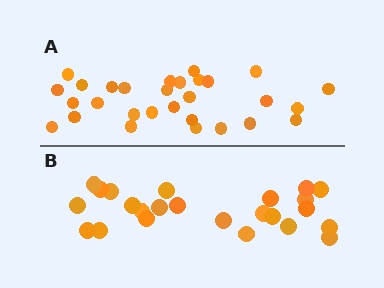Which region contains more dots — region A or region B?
Region A (the top region) has more dots.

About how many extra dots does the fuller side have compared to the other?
Region A has about 5 more dots than region B.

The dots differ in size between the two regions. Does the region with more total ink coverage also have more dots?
No. Region B has more total ink coverage because its dots are larger, but region A actually contains more individual dots. Total area can be misleading — the number of items is what matters here.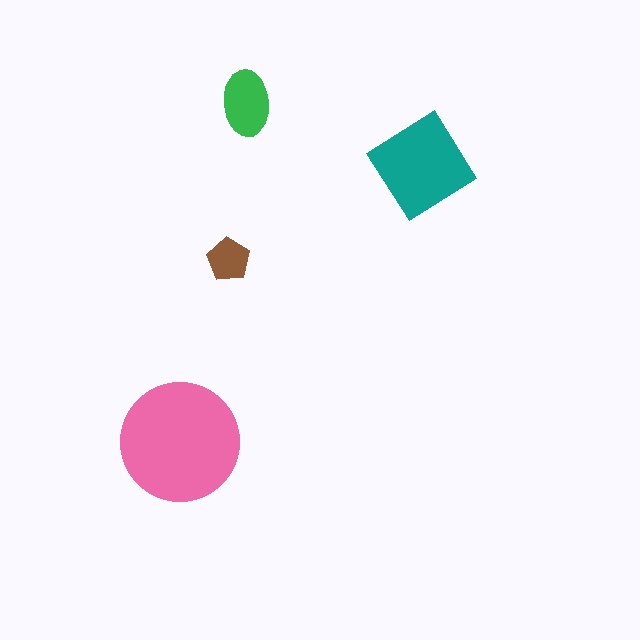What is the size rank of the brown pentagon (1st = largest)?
4th.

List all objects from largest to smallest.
The pink circle, the teal diamond, the green ellipse, the brown pentagon.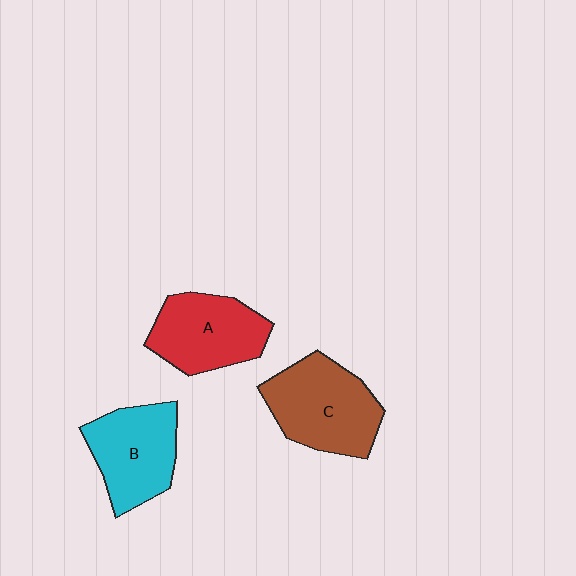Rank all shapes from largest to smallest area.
From largest to smallest: C (brown), A (red), B (cyan).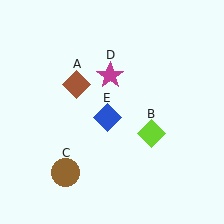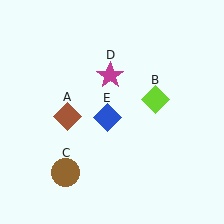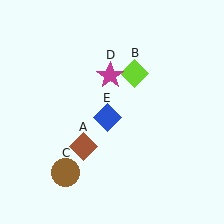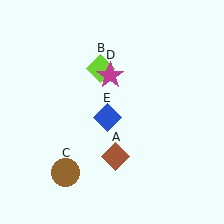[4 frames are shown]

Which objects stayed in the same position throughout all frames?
Brown circle (object C) and magenta star (object D) and blue diamond (object E) remained stationary.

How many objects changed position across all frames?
2 objects changed position: brown diamond (object A), lime diamond (object B).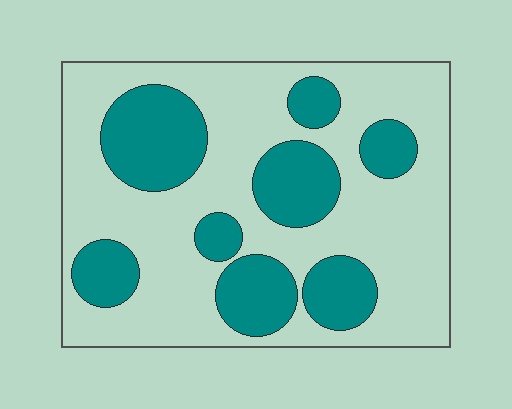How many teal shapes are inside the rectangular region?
8.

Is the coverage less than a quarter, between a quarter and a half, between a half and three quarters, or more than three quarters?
Between a quarter and a half.